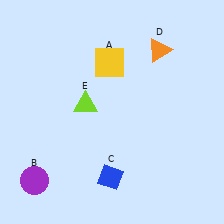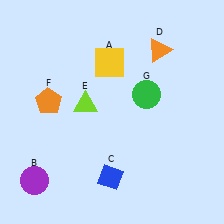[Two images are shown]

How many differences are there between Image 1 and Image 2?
There are 2 differences between the two images.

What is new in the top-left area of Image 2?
An orange pentagon (F) was added in the top-left area of Image 2.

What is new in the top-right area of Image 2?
A green circle (G) was added in the top-right area of Image 2.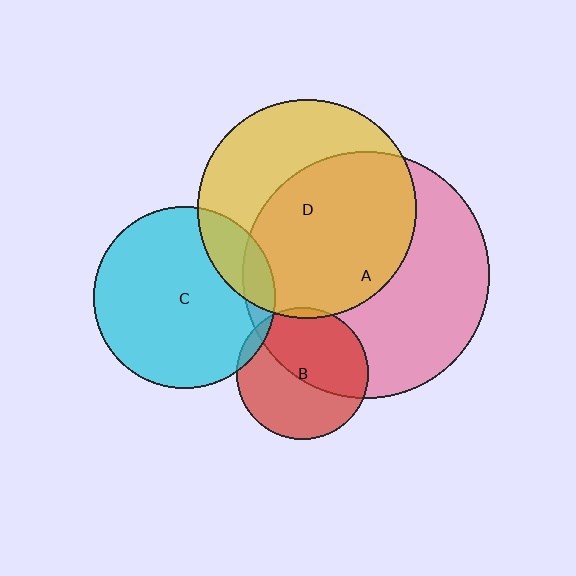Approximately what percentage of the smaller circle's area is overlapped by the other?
Approximately 10%.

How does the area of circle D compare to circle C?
Approximately 1.4 times.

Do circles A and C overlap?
Yes.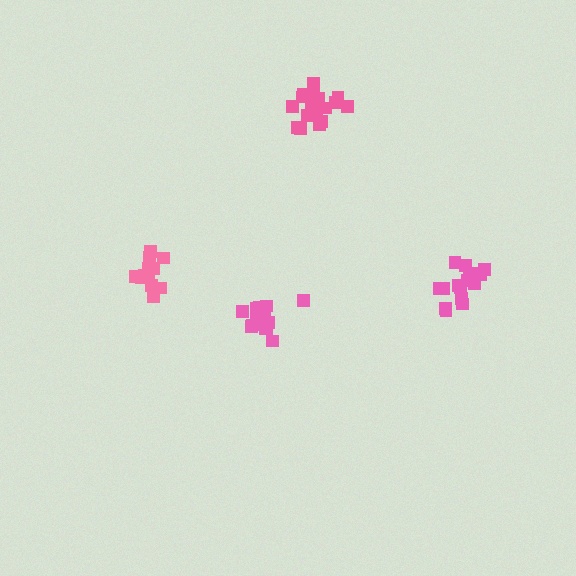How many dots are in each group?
Group 1: 18 dots, Group 2: 17 dots, Group 3: 13 dots, Group 4: 19 dots (67 total).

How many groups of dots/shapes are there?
There are 4 groups.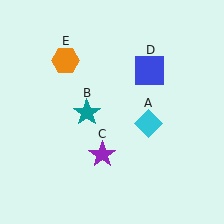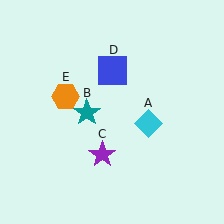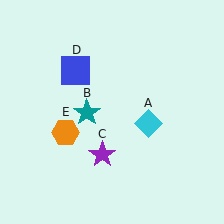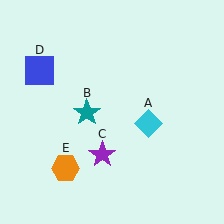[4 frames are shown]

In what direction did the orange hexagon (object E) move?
The orange hexagon (object E) moved down.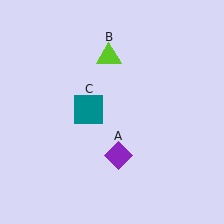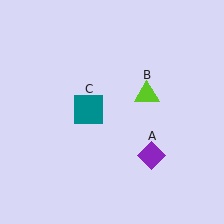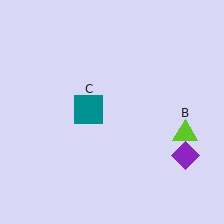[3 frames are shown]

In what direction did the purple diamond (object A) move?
The purple diamond (object A) moved right.